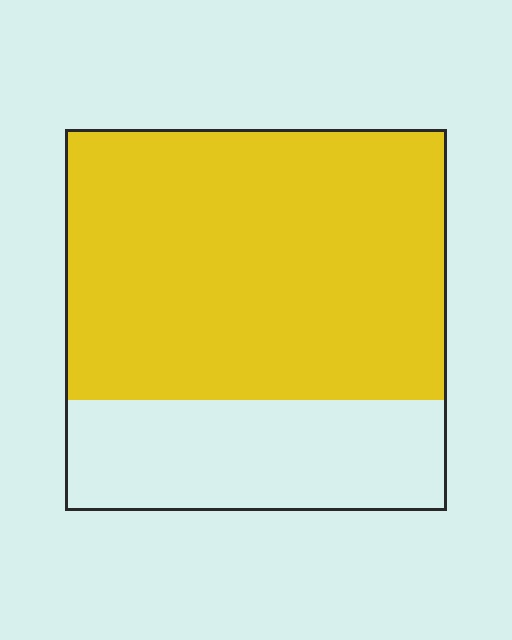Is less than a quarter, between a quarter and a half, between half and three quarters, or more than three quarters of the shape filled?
Between half and three quarters.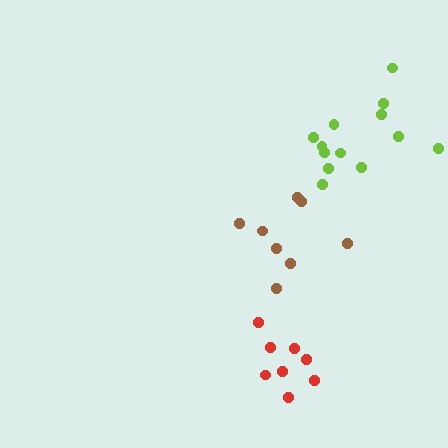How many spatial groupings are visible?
There are 3 spatial groupings.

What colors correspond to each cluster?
The clusters are colored: lime, red, brown.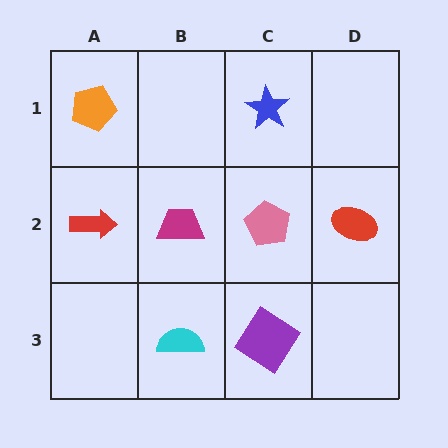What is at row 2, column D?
A red ellipse.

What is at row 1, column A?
An orange pentagon.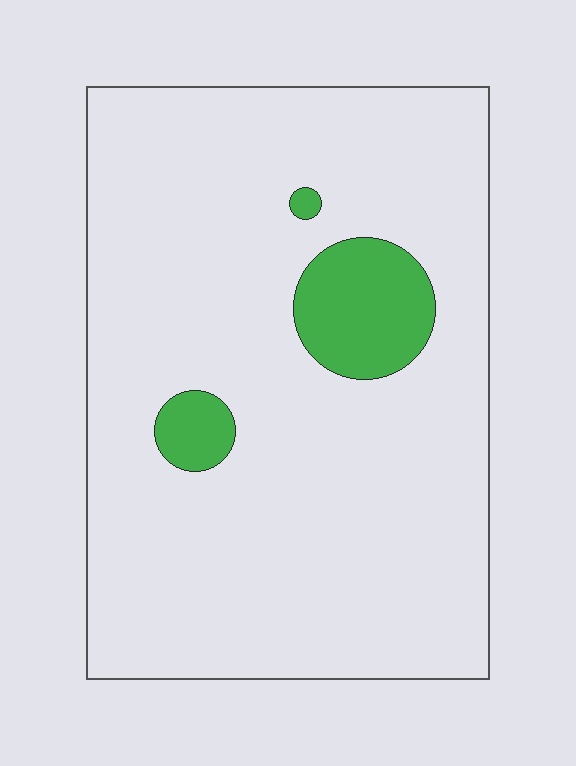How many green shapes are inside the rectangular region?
3.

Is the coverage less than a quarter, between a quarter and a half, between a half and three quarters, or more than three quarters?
Less than a quarter.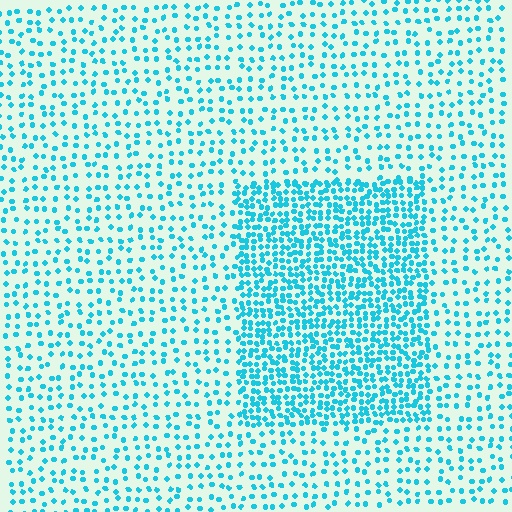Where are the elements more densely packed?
The elements are more densely packed inside the rectangle boundary.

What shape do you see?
I see a rectangle.